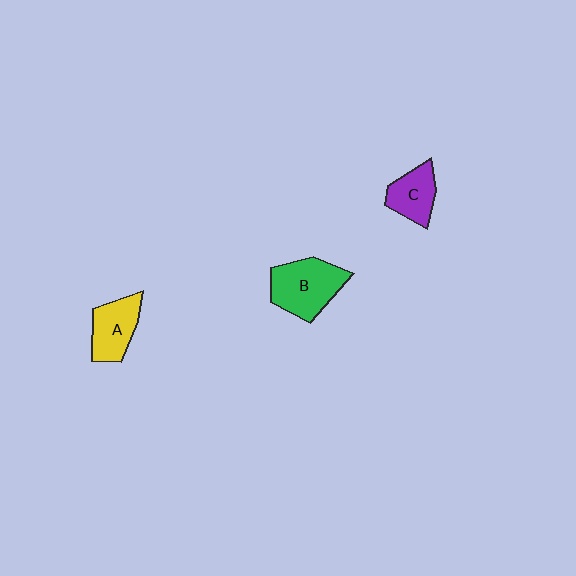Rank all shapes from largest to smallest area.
From largest to smallest: B (green), A (yellow), C (purple).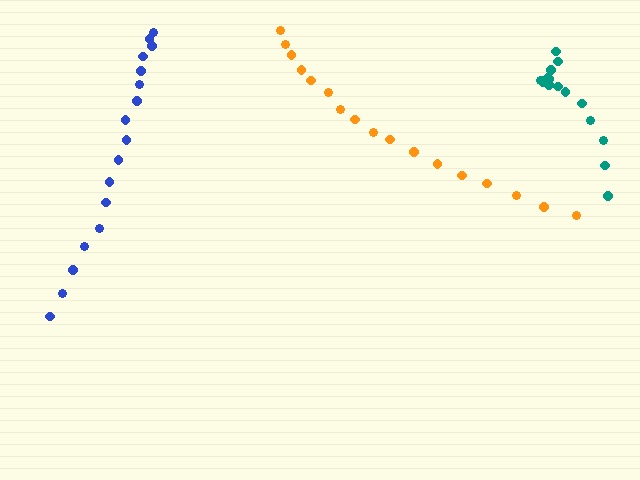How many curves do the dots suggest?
There are 3 distinct paths.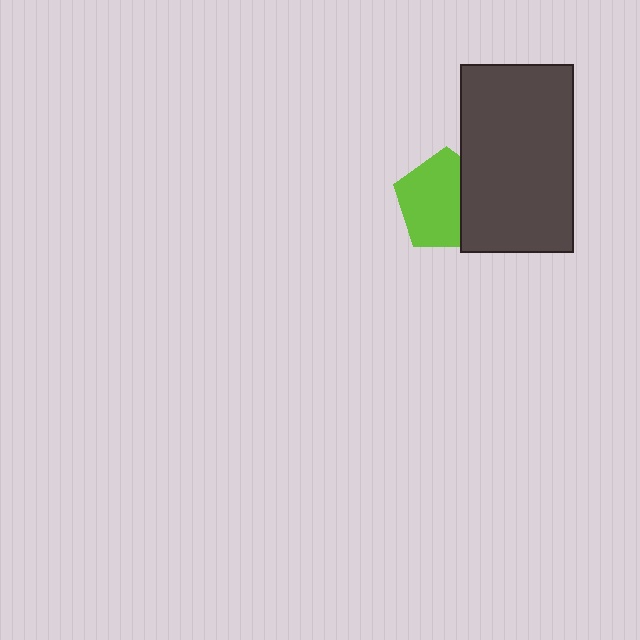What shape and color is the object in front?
The object in front is a dark gray rectangle.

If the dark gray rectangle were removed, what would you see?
You would see the complete lime pentagon.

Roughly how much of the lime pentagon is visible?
Most of it is visible (roughly 67%).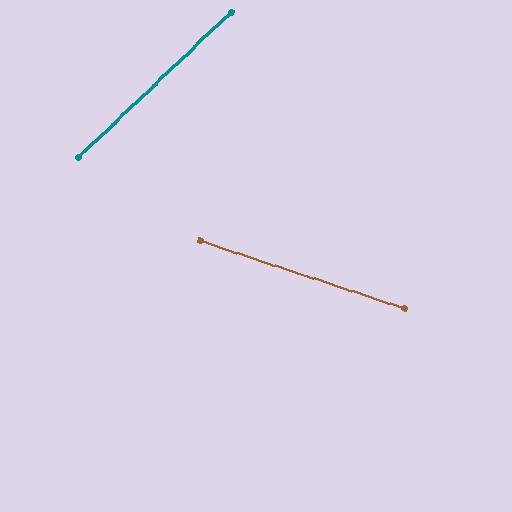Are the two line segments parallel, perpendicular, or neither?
Neither parallel nor perpendicular — they differ by about 62°.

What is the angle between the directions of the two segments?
Approximately 62 degrees.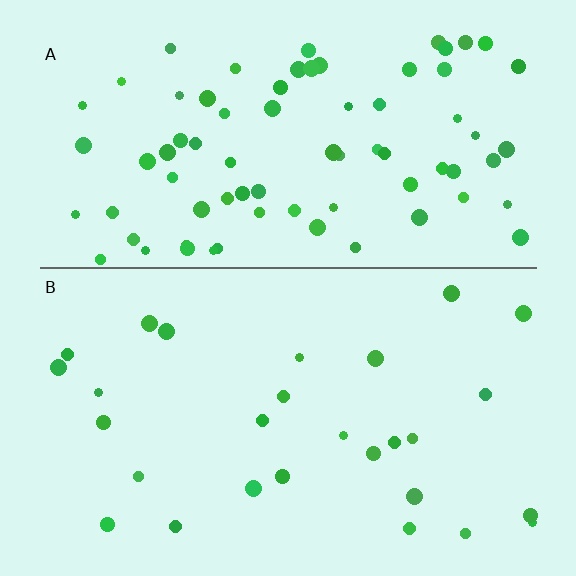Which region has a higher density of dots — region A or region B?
A (the top).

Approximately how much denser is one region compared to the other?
Approximately 2.7× — region A over region B.